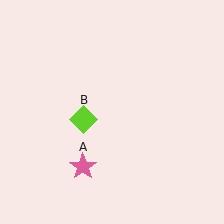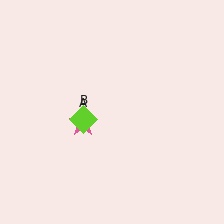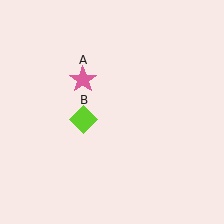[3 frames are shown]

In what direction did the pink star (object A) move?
The pink star (object A) moved up.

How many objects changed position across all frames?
1 object changed position: pink star (object A).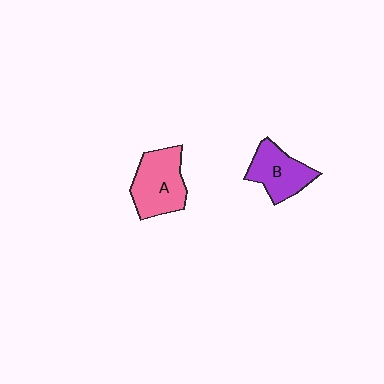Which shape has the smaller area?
Shape B (purple).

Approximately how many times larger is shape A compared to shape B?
Approximately 1.2 times.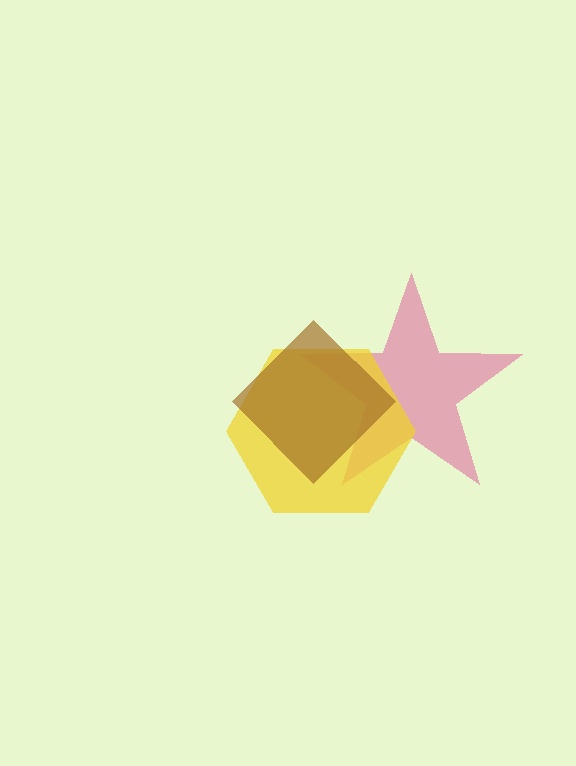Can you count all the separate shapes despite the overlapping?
Yes, there are 3 separate shapes.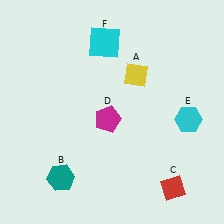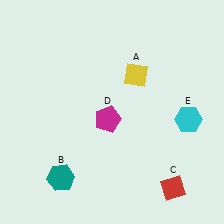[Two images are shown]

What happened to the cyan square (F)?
The cyan square (F) was removed in Image 2. It was in the top-left area of Image 1.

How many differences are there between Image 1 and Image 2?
There is 1 difference between the two images.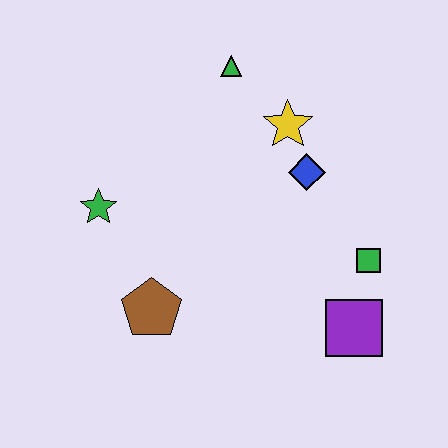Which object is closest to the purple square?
The green square is closest to the purple square.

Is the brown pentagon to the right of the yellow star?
No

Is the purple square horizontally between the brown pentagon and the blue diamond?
No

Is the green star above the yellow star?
No